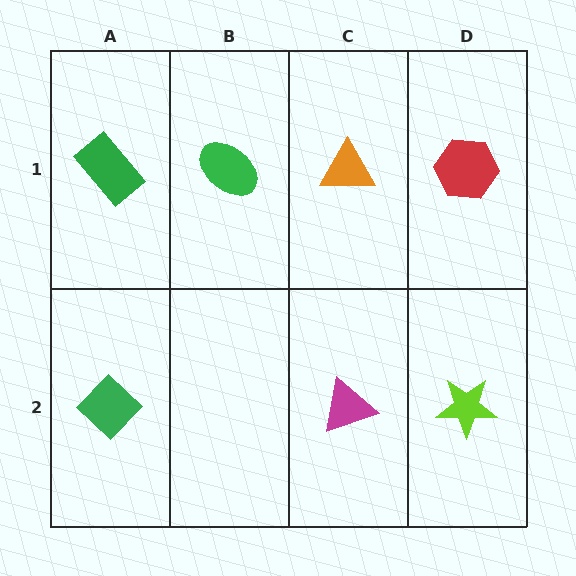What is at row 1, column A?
A green rectangle.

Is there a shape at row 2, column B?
No, that cell is empty.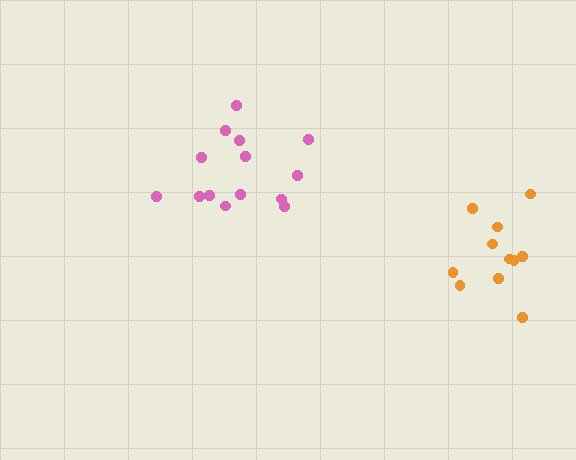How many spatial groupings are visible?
There are 2 spatial groupings.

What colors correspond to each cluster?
The clusters are colored: orange, pink.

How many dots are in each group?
Group 1: 11 dots, Group 2: 14 dots (25 total).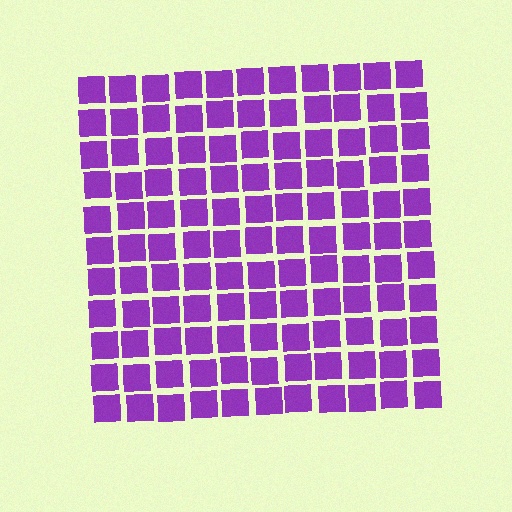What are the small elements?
The small elements are squares.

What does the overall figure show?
The overall figure shows a square.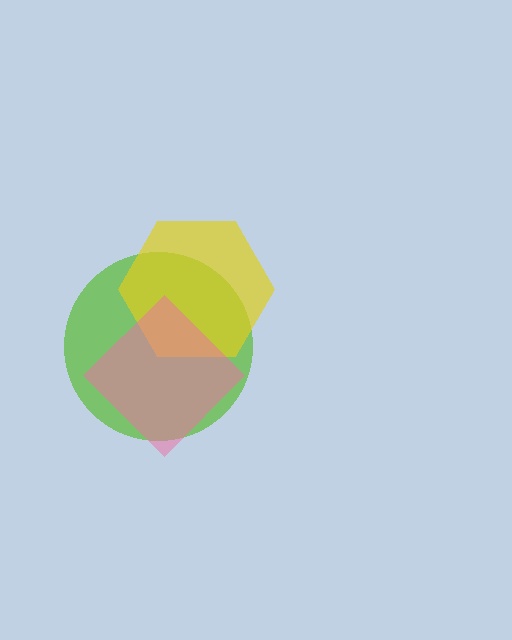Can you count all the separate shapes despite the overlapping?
Yes, there are 3 separate shapes.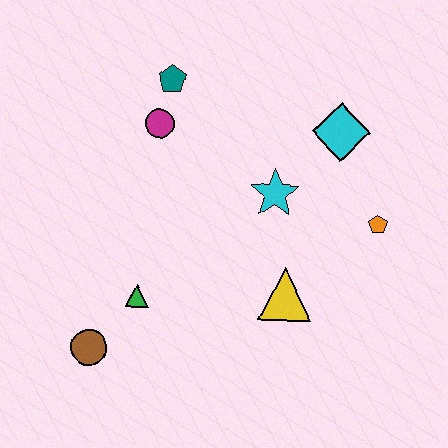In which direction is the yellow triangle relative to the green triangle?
The yellow triangle is to the right of the green triangle.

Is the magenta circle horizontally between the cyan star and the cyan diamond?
No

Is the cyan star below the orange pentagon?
No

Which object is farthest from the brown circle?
The cyan diamond is farthest from the brown circle.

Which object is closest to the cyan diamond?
The cyan star is closest to the cyan diamond.